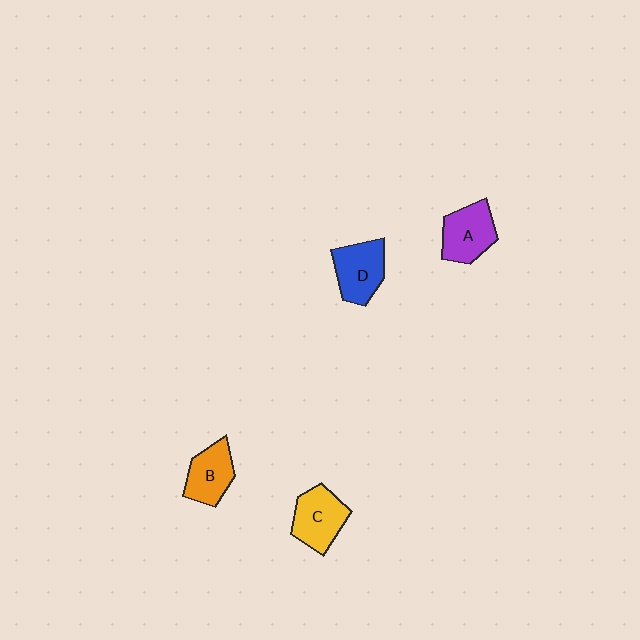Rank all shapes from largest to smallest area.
From largest to smallest: C (yellow), D (blue), A (purple), B (orange).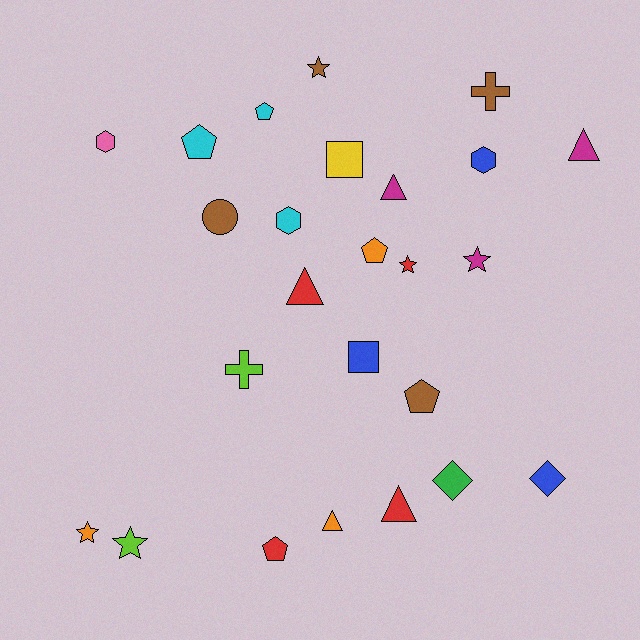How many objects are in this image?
There are 25 objects.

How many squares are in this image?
There are 2 squares.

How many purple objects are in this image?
There are no purple objects.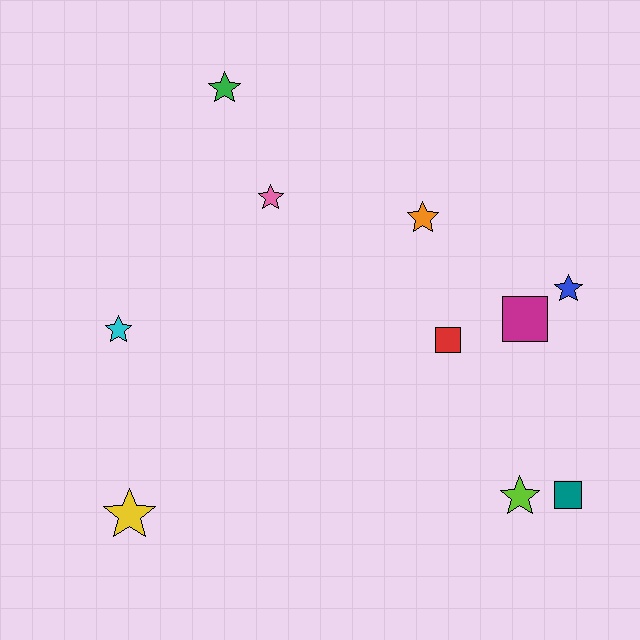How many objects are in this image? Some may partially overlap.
There are 10 objects.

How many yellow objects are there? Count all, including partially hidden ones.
There is 1 yellow object.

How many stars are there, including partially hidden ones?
There are 7 stars.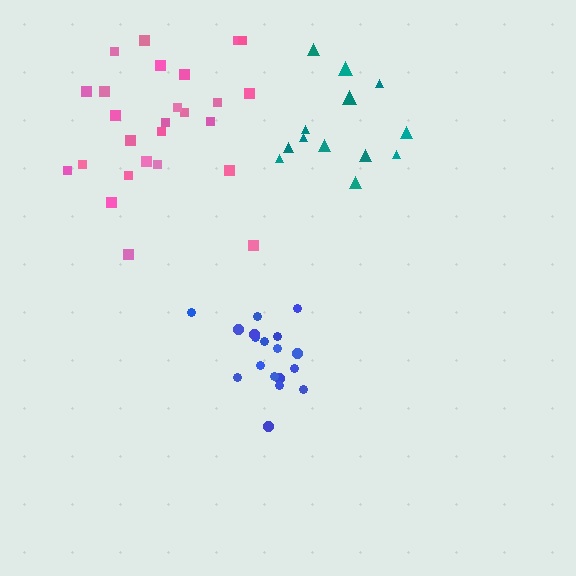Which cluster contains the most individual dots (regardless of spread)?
Pink (27).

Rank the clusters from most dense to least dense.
blue, teal, pink.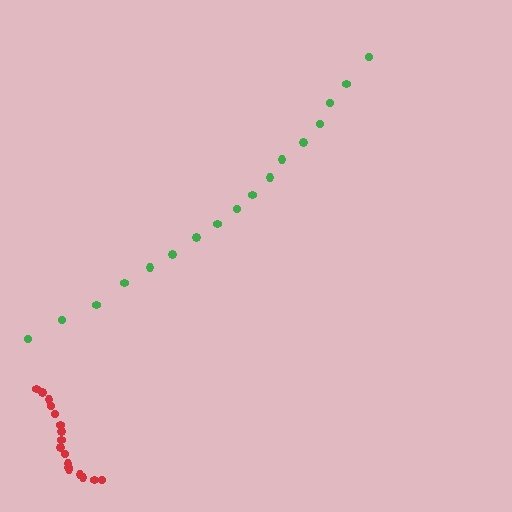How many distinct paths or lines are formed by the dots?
There are 2 distinct paths.